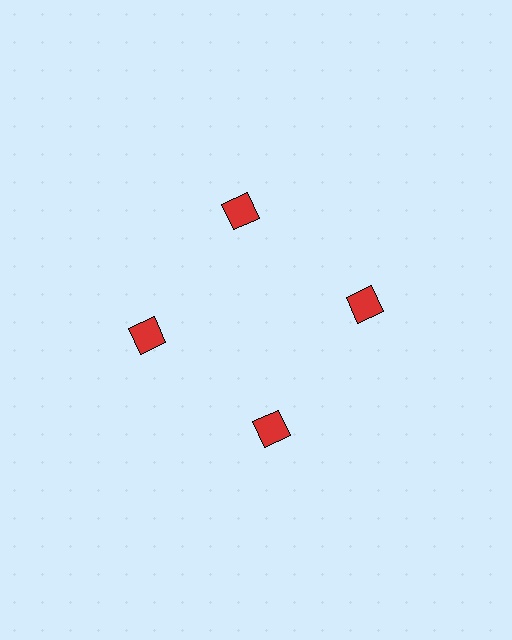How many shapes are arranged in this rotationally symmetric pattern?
There are 4 shapes, arranged in 4 groups of 1.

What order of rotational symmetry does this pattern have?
This pattern has 4-fold rotational symmetry.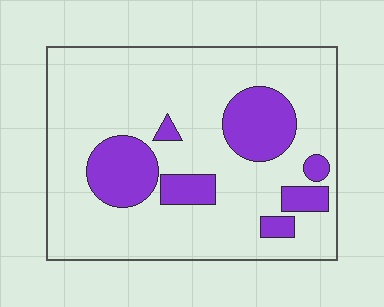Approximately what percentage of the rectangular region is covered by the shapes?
Approximately 20%.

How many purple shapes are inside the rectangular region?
7.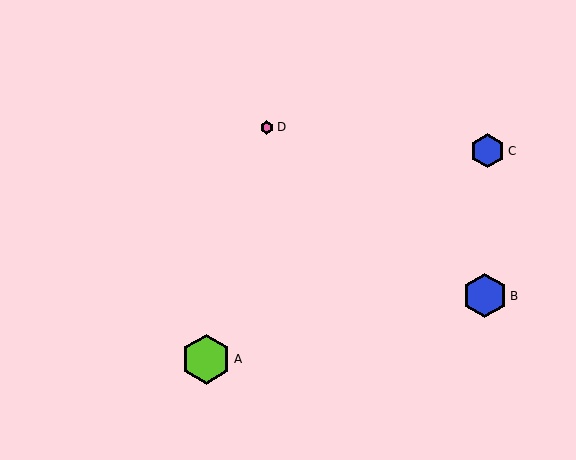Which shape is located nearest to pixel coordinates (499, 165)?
The blue hexagon (labeled C) at (487, 151) is nearest to that location.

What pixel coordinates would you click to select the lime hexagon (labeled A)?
Click at (206, 359) to select the lime hexagon A.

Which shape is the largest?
The lime hexagon (labeled A) is the largest.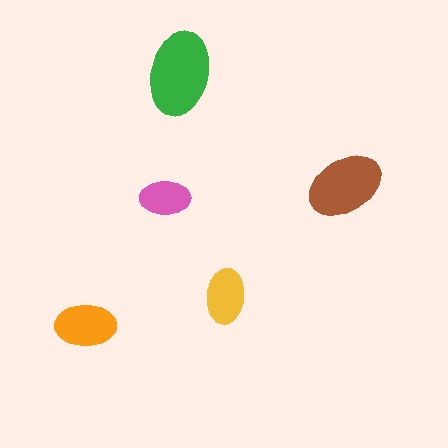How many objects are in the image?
There are 5 objects in the image.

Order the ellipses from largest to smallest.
the green one, the brown one, the orange one, the yellow one, the pink one.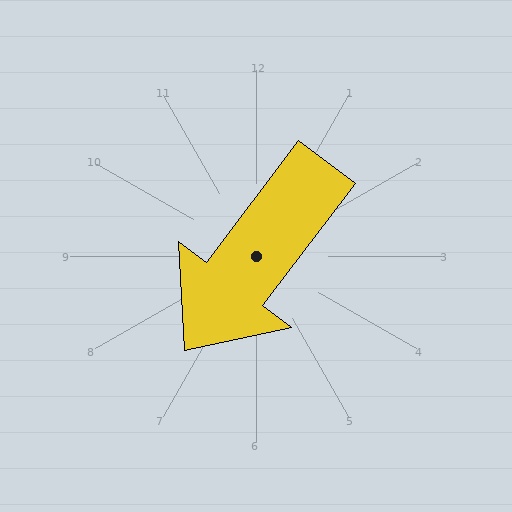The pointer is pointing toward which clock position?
Roughly 7 o'clock.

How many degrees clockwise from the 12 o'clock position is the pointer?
Approximately 217 degrees.